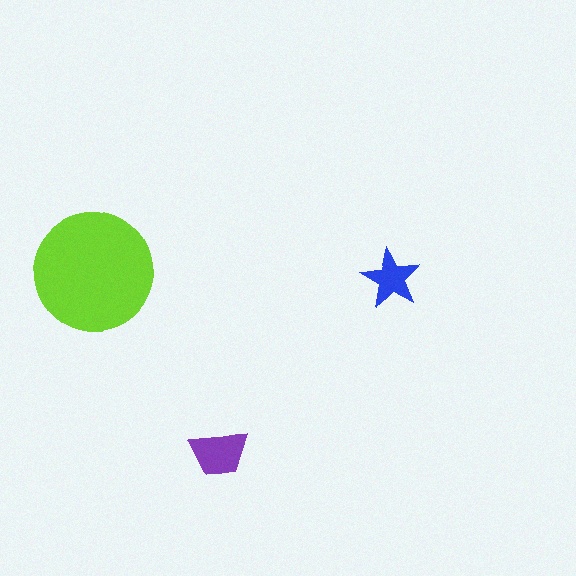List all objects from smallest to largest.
The blue star, the purple trapezoid, the lime circle.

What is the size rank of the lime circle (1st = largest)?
1st.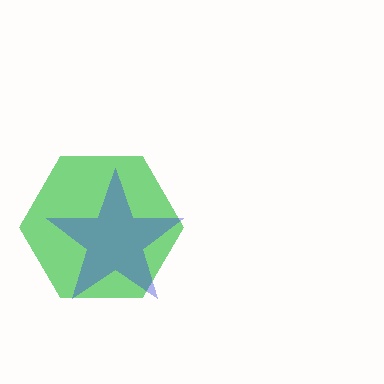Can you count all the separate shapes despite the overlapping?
Yes, there are 2 separate shapes.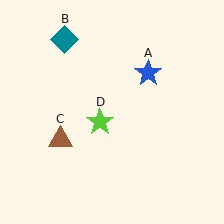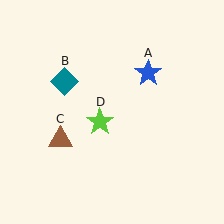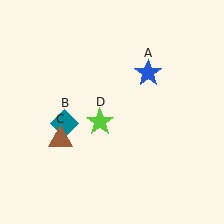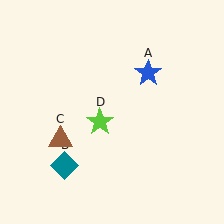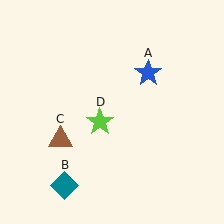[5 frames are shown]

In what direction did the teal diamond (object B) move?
The teal diamond (object B) moved down.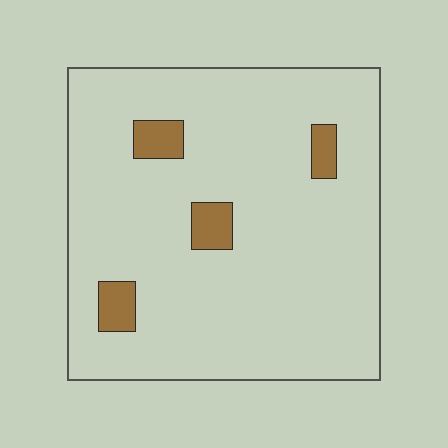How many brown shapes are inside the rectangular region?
4.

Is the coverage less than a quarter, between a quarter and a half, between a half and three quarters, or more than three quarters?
Less than a quarter.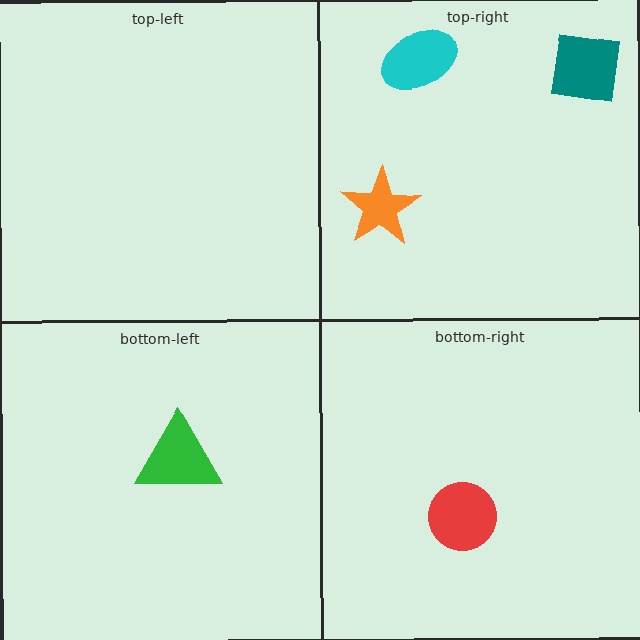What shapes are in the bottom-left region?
The green triangle.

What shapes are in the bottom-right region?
The red circle.